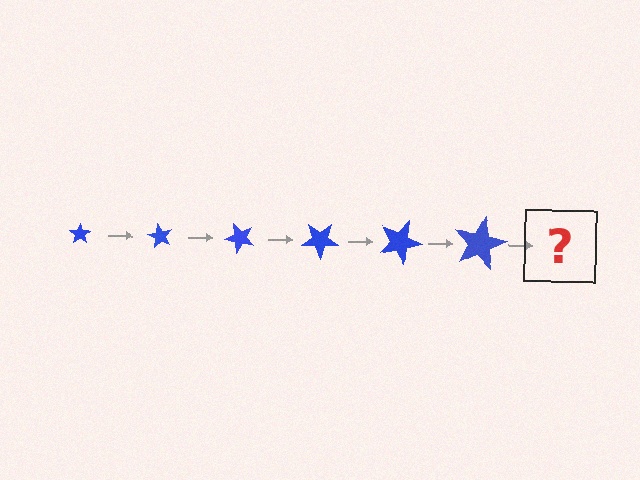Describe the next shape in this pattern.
It should be a star, larger than the previous one and rotated 360 degrees from the start.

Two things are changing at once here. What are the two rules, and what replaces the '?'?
The two rules are that the star grows larger each step and it rotates 60 degrees each step. The '?' should be a star, larger than the previous one and rotated 360 degrees from the start.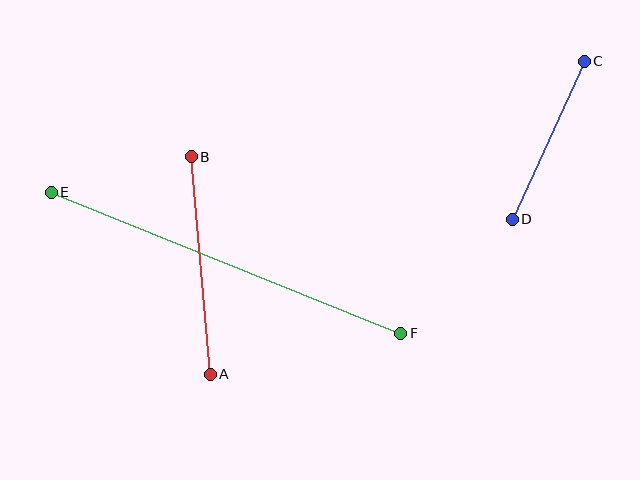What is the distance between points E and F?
The distance is approximately 377 pixels.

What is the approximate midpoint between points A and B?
The midpoint is at approximately (201, 265) pixels.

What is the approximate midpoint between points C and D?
The midpoint is at approximately (548, 140) pixels.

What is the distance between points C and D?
The distance is approximately 174 pixels.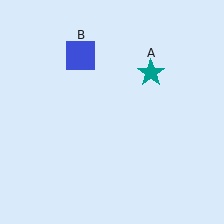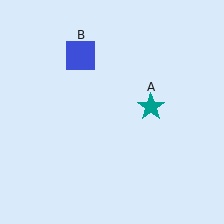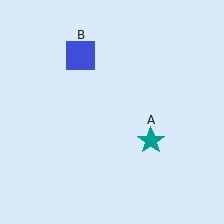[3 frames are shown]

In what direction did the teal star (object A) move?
The teal star (object A) moved down.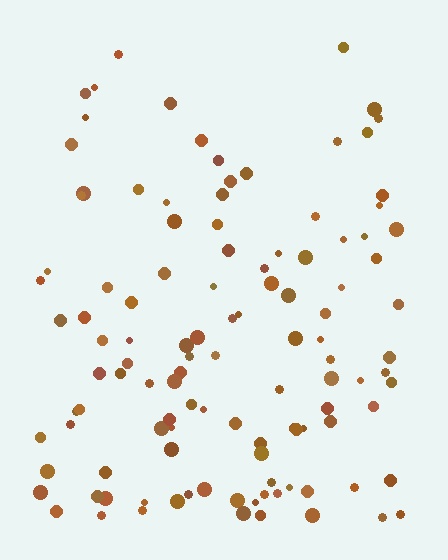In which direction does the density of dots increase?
From top to bottom, with the bottom side densest.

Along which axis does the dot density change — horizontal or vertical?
Vertical.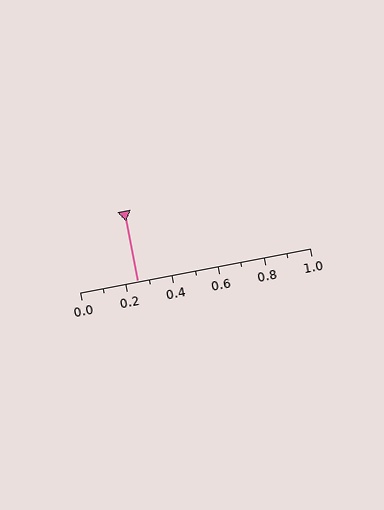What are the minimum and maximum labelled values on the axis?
The axis runs from 0.0 to 1.0.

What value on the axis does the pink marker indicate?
The marker indicates approximately 0.25.